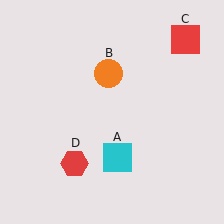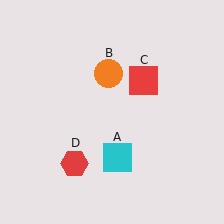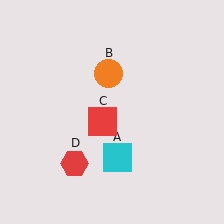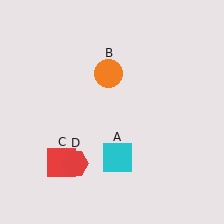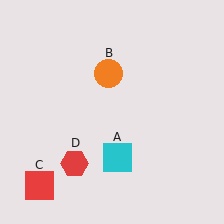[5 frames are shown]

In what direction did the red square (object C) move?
The red square (object C) moved down and to the left.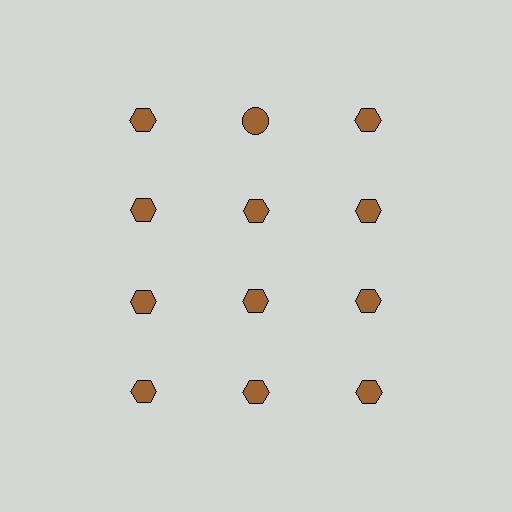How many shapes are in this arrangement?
There are 12 shapes arranged in a grid pattern.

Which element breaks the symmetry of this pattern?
The brown circle in the top row, second from left column breaks the symmetry. All other shapes are brown hexagons.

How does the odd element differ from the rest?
It has a different shape: circle instead of hexagon.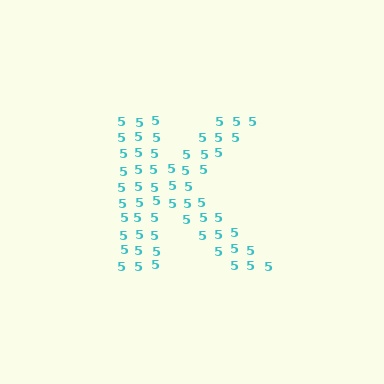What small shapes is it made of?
It is made of small digit 5's.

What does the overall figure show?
The overall figure shows the letter K.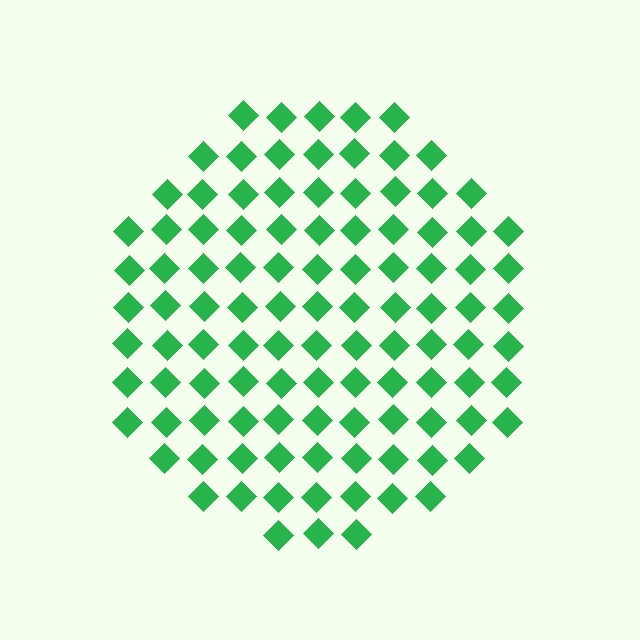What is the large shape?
The large shape is a circle.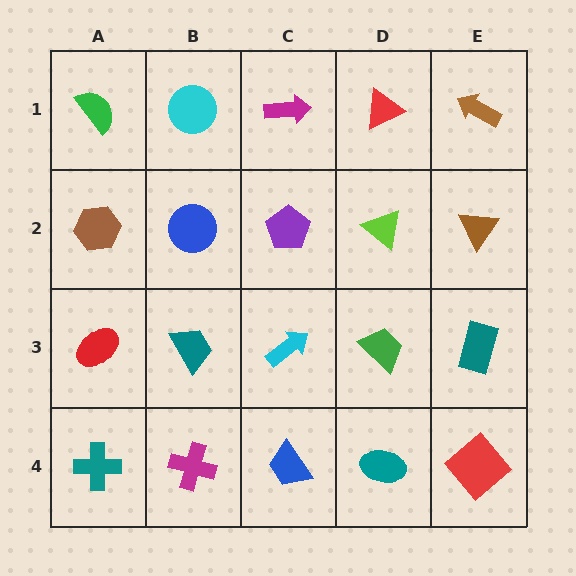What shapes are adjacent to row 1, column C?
A purple pentagon (row 2, column C), a cyan circle (row 1, column B), a red triangle (row 1, column D).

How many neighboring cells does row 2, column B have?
4.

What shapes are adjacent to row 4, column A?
A red ellipse (row 3, column A), a magenta cross (row 4, column B).